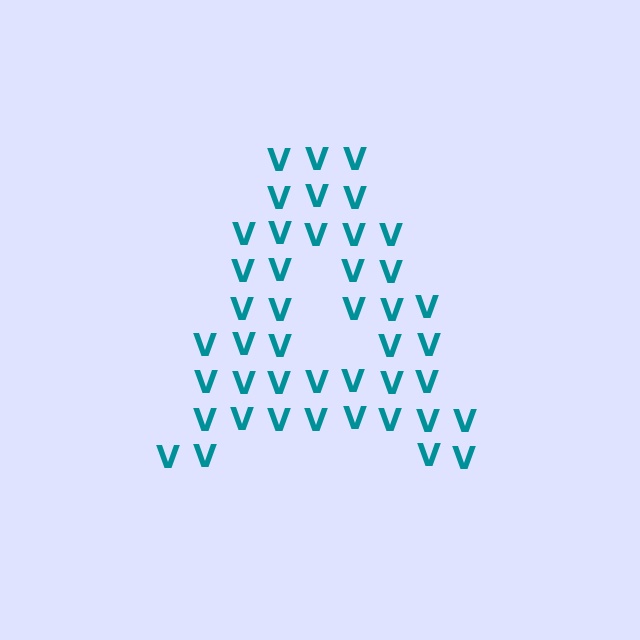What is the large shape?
The large shape is the letter A.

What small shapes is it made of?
It is made of small letter V's.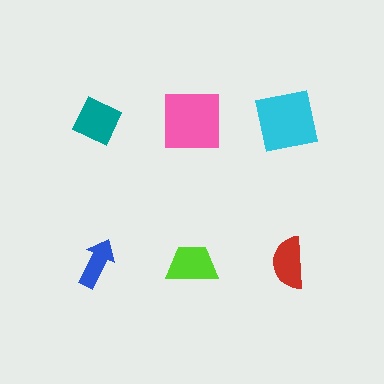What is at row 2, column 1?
A blue arrow.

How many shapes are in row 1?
3 shapes.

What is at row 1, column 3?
A cyan square.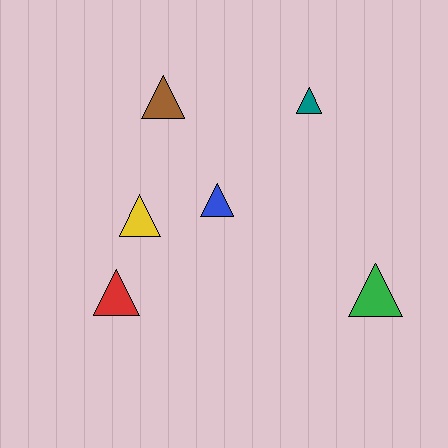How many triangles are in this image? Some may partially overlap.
There are 6 triangles.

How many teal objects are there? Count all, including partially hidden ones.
There is 1 teal object.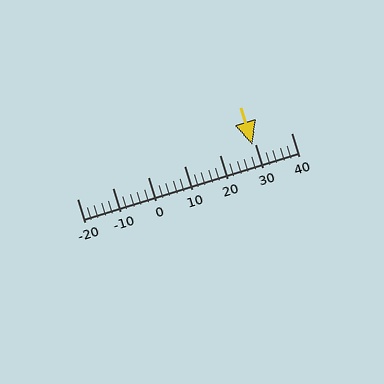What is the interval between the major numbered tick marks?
The major tick marks are spaced 10 units apart.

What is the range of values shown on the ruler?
The ruler shows values from -20 to 40.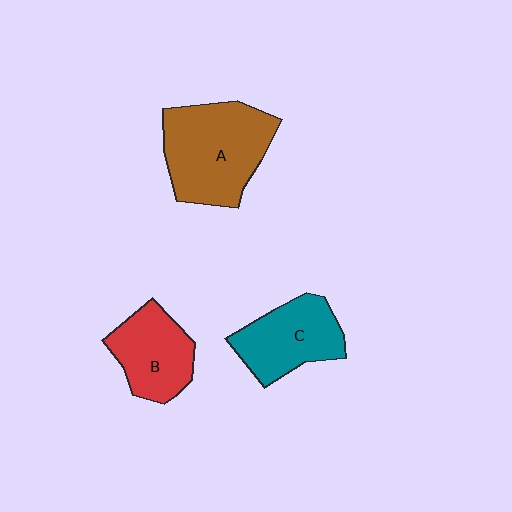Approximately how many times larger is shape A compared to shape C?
Approximately 1.4 times.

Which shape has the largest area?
Shape A (brown).